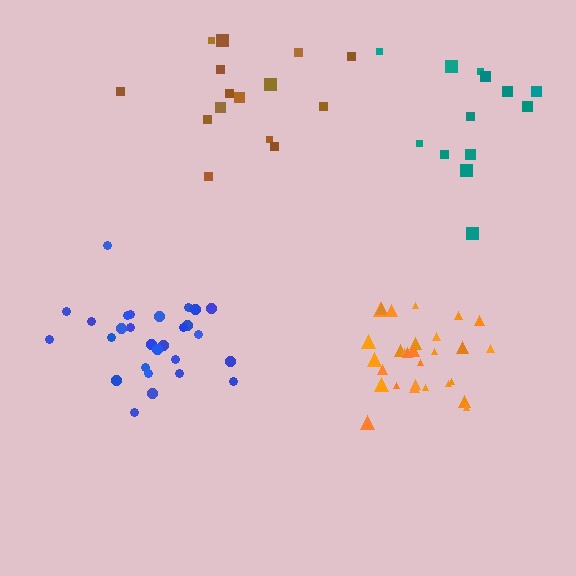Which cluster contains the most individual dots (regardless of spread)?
Orange (30).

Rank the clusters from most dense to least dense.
orange, blue, brown, teal.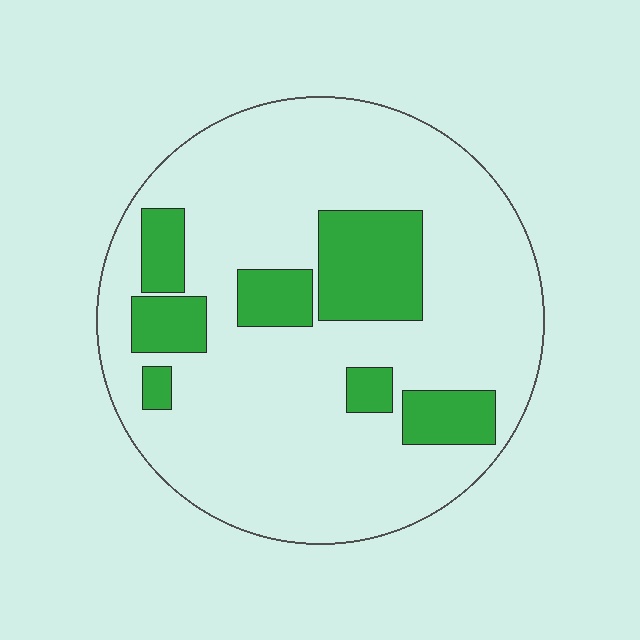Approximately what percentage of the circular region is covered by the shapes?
Approximately 20%.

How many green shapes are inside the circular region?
7.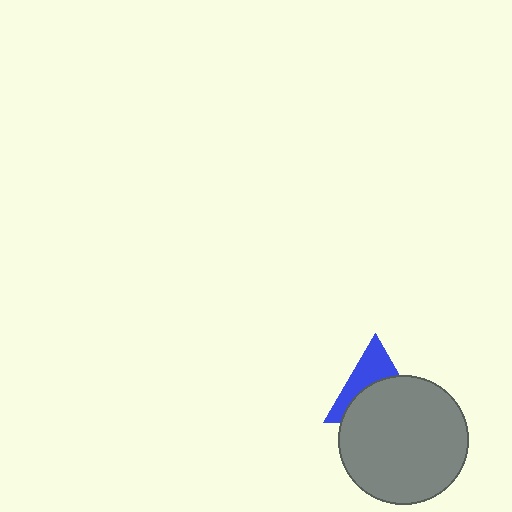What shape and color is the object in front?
The object in front is a gray circle.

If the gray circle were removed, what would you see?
You would see the complete blue triangle.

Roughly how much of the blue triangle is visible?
A small part of it is visible (roughly 42%).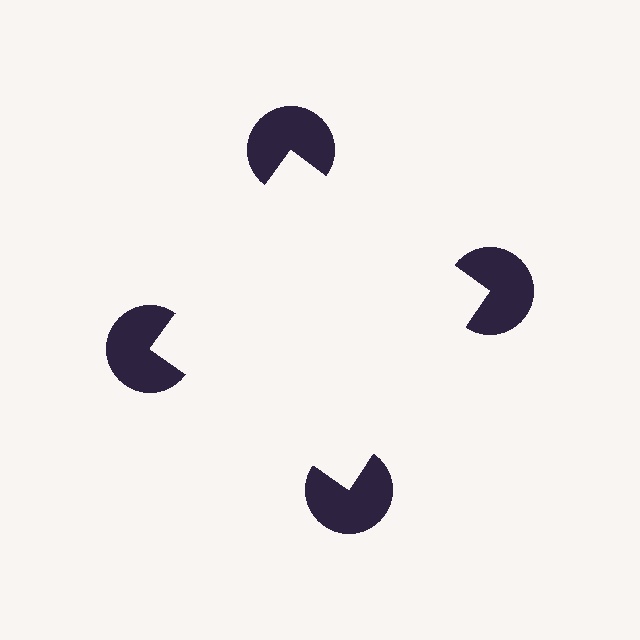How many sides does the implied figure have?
4 sides.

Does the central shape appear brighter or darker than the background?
It typically appears slightly brighter than the background, even though no actual brightness change is drawn.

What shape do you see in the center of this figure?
An illusory square — its edges are inferred from the aligned wedge cuts in the pac-man discs, not physically drawn.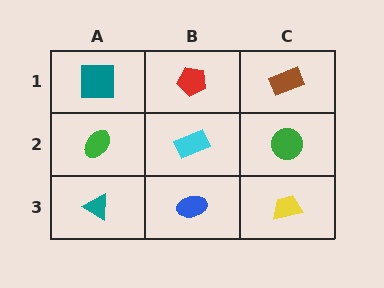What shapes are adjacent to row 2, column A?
A teal square (row 1, column A), a teal triangle (row 3, column A), a cyan rectangle (row 2, column B).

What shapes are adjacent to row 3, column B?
A cyan rectangle (row 2, column B), a teal triangle (row 3, column A), a yellow trapezoid (row 3, column C).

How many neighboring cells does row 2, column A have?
3.